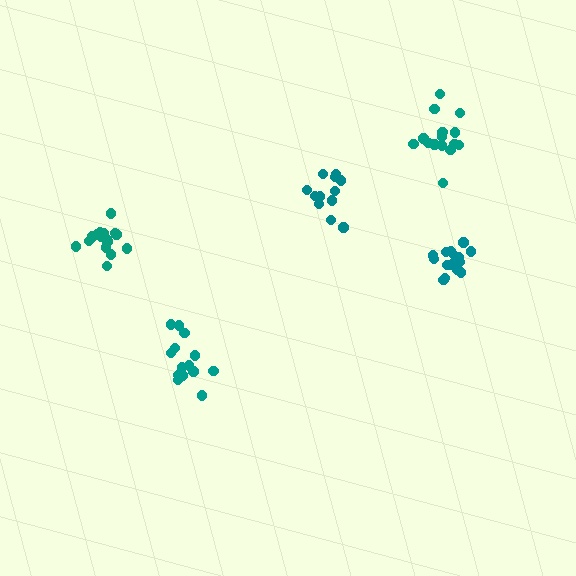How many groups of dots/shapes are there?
There are 5 groups.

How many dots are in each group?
Group 1: 16 dots, Group 2: 12 dots, Group 3: 15 dots, Group 4: 16 dots, Group 5: 15 dots (74 total).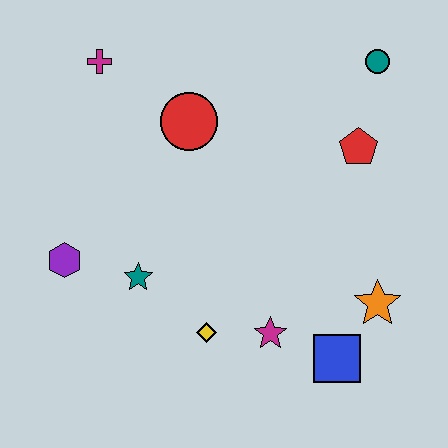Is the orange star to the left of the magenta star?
No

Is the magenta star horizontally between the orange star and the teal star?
Yes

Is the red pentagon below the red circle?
Yes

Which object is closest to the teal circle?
The red pentagon is closest to the teal circle.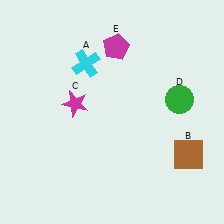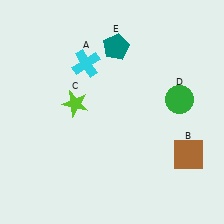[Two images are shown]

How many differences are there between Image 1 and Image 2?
There are 2 differences between the two images.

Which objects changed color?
C changed from magenta to lime. E changed from magenta to teal.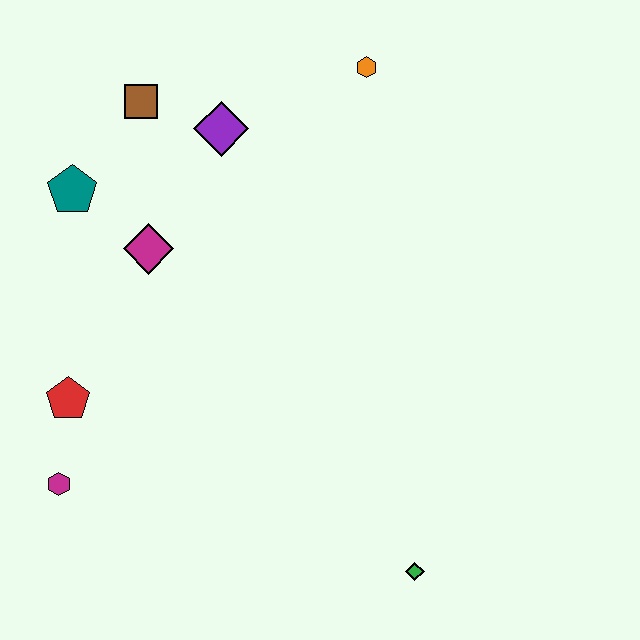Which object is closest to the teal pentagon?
The magenta diamond is closest to the teal pentagon.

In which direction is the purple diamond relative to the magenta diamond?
The purple diamond is above the magenta diamond.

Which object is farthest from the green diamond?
The brown square is farthest from the green diamond.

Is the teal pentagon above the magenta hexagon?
Yes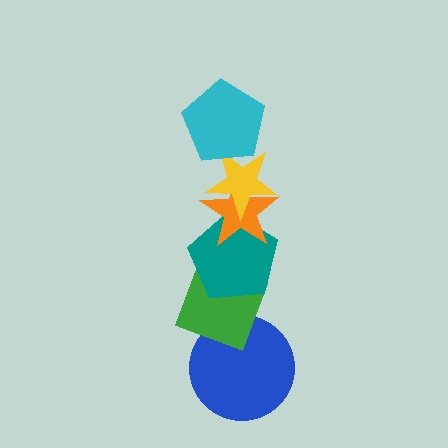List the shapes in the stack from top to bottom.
From top to bottom: the cyan pentagon, the yellow star, the orange star, the teal pentagon, the green diamond, the blue circle.